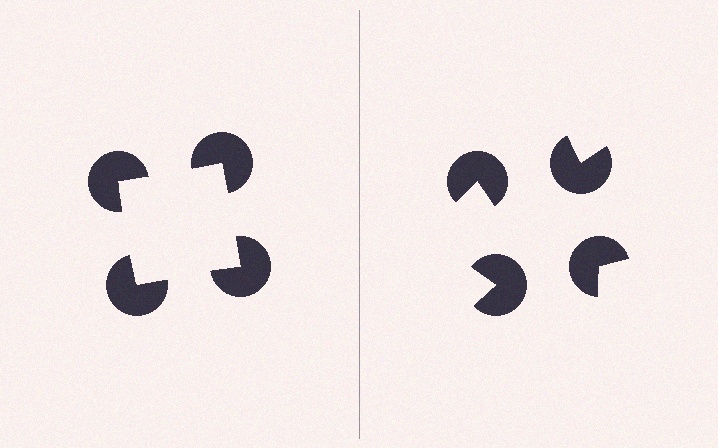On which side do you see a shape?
An illusory square appears on the left side. On the right side the wedge cuts are rotated, so no coherent shape forms.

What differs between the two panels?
The pac-man discs are positioned identically on both sides; only the wedge orientations differ. On the left they align to a square; on the right they are misaligned.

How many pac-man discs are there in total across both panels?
8 — 4 on each side.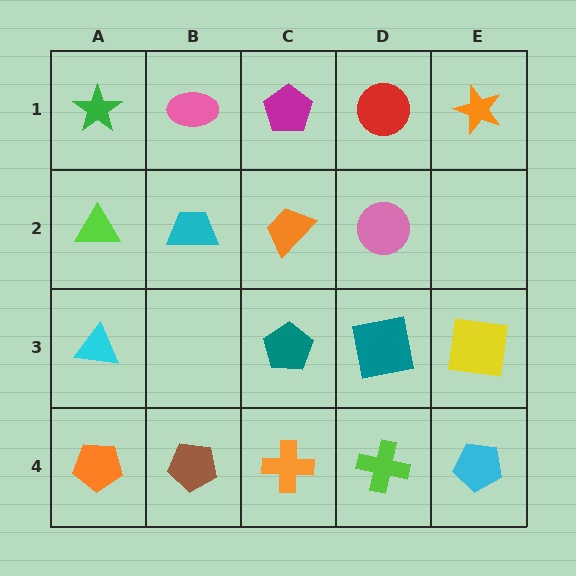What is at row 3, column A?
A cyan triangle.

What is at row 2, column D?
A pink circle.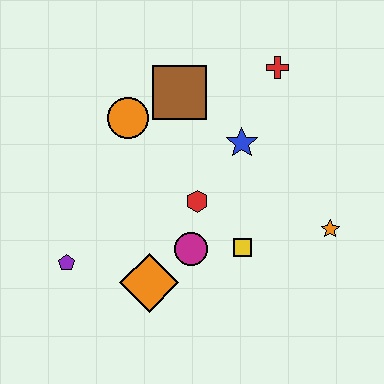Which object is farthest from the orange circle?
The orange star is farthest from the orange circle.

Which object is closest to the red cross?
The blue star is closest to the red cross.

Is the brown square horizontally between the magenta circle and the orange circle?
Yes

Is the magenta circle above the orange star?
No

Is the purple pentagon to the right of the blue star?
No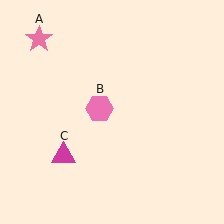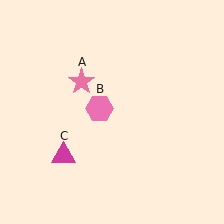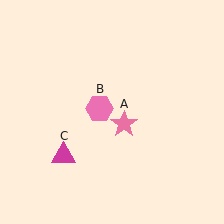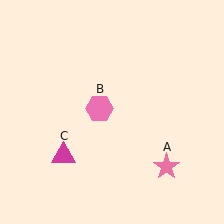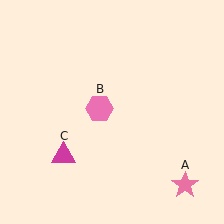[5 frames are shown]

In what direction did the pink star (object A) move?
The pink star (object A) moved down and to the right.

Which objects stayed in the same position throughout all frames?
Pink hexagon (object B) and magenta triangle (object C) remained stationary.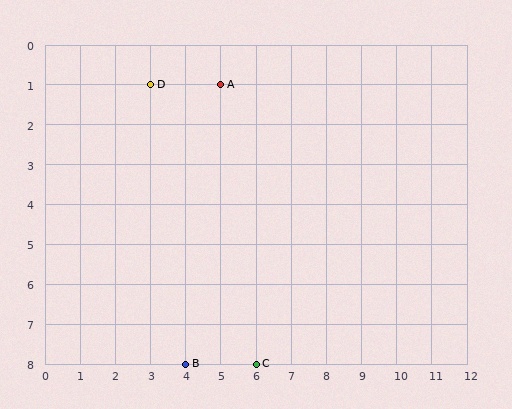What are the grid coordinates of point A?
Point A is at grid coordinates (5, 1).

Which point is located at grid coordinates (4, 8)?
Point B is at (4, 8).